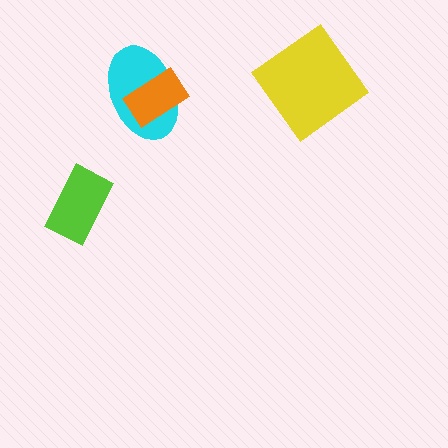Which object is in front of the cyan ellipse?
The orange rectangle is in front of the cyan ellipse.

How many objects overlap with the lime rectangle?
0 objects overlap with the lime rectangle.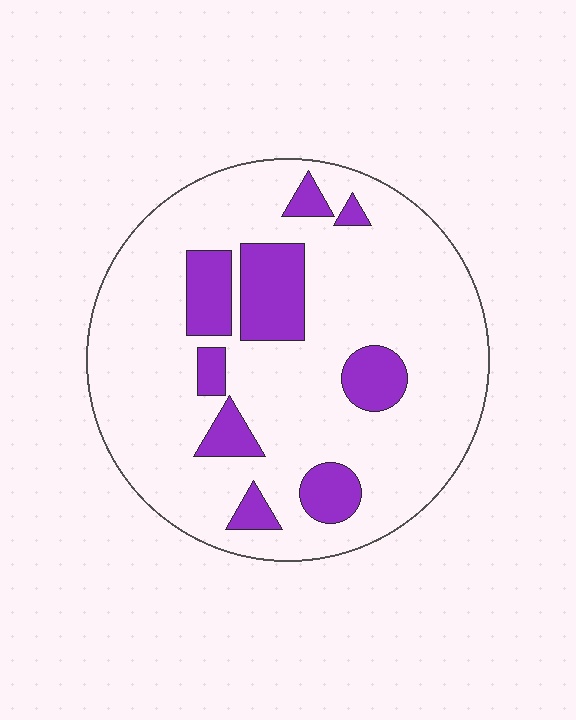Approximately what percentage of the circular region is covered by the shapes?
Approximately 20%.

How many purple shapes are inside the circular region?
9.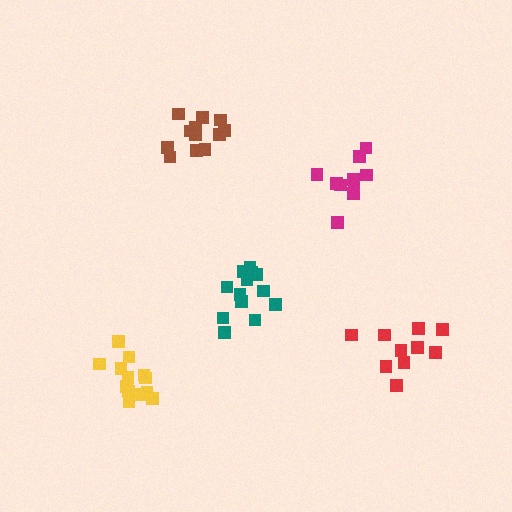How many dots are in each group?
Group 1: 10 dots, Group 2: 13 dots, Group 3: 12 dots, Group 4: 13 dots, Group 5: 10 dots (58 total).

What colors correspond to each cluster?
The clusters are colored: magenta, teal, brown, yellow, red.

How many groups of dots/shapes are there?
There are 5 groups.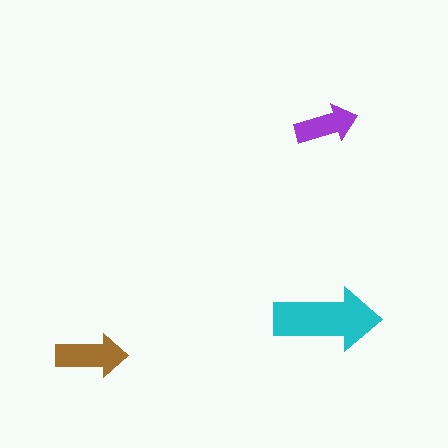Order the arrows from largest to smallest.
the cyan one, the brown one, the purple one.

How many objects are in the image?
There are 3 objects in the image.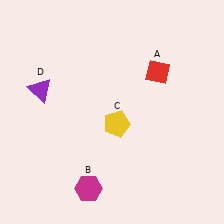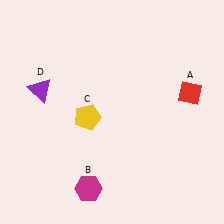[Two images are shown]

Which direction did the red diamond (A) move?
The red diamond (A) moved right.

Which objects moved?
The objects that moved are: the red diamond (A), the yellow pentagon (C).